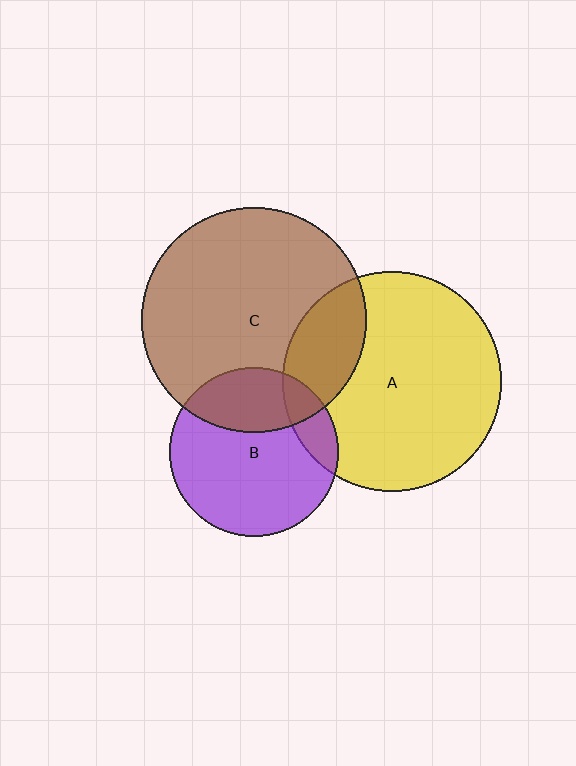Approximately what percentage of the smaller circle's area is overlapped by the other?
Approximately 30%.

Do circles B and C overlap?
Yes.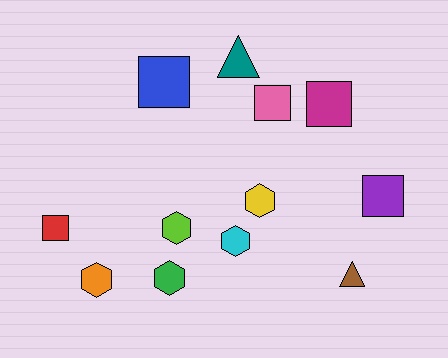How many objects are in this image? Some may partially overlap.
There are 12 objects.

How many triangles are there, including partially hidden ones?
There are 2 triangles.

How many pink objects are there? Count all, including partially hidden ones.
There is 1 pink object.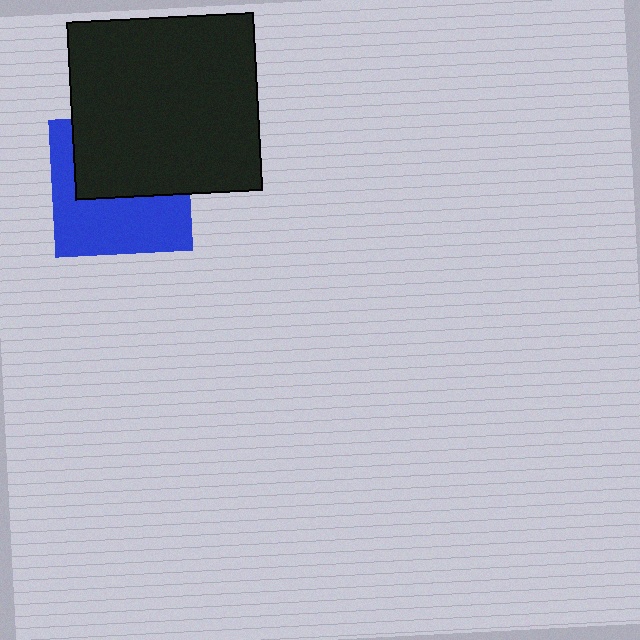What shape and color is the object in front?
The object in front is a black rectangle.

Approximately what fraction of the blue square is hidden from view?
Roughly 50% of the blue square is hidden behind the black rectangle.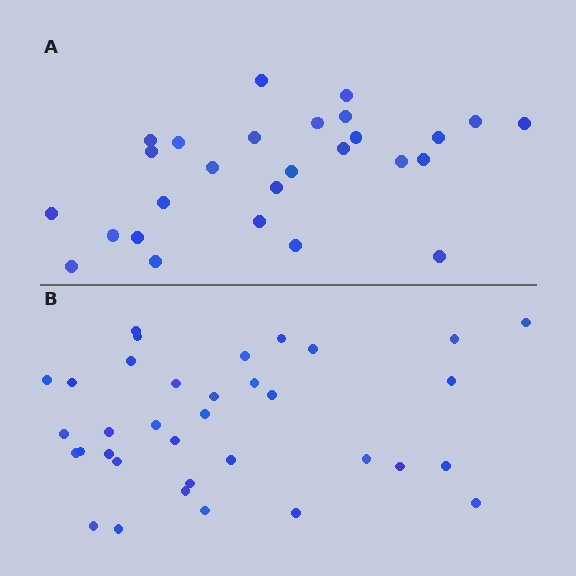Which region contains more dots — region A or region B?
Region B (the bottom region) has more dots.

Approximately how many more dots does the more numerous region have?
Region B has roughly 8 or so more dots than region A.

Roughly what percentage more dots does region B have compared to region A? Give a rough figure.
About 30% more.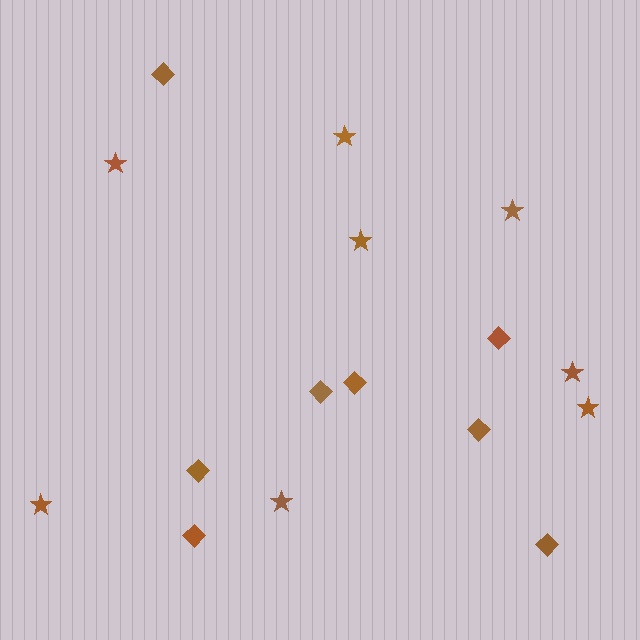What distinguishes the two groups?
There are 2 groups: one group of stars (8) and one group of diamonds (8).